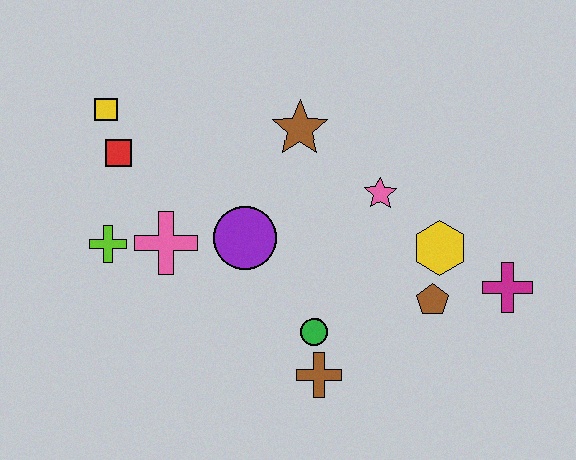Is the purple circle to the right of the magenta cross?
No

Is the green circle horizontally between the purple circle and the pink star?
Yes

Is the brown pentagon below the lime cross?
Yes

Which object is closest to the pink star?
The yellow hexagon is closest to the pink star.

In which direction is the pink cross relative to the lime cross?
The pink cross is to the right of the lime cross.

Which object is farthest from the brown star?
The magenta cross is farthest from the brown star.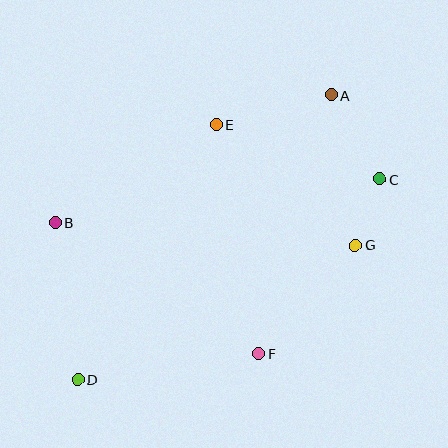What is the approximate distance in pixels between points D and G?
The distance between D and G is approximately 308 pixels.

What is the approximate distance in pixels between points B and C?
The distance between B and C is approximately 327 pixels.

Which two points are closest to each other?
Points C and G are closest to each other.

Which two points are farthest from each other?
Points A and D are farthest from each other.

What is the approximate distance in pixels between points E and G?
The distance between E and G is approximately 184 pixels.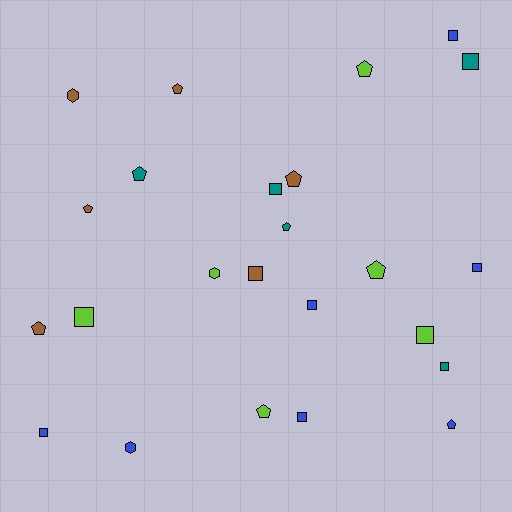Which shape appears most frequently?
Square, with 11 objects.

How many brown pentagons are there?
There are 4 brown pentagons.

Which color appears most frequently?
Blue, with 7 objects.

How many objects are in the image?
There are 24 objects.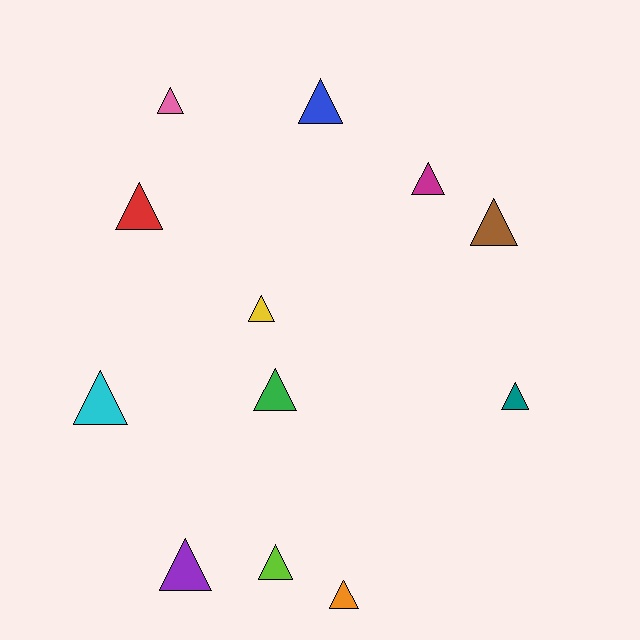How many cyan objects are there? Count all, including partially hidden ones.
There is 1 cyan object.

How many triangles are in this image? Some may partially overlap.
There are 12 triangles.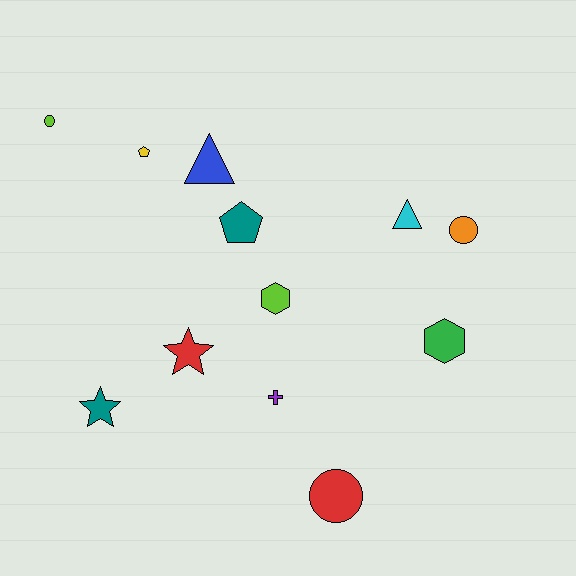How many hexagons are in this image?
There are 2 hexagons.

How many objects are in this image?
There are 12 objects.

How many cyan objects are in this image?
There is 1 cyan object.